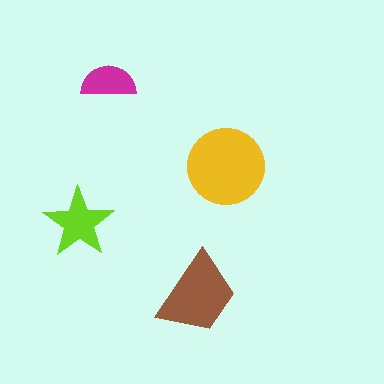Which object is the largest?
The yellow circle.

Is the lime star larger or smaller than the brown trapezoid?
Smaller.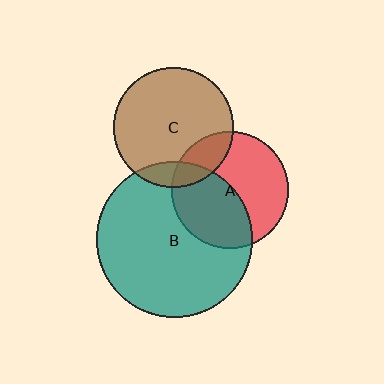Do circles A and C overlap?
Yes.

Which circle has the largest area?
Circle B (teal).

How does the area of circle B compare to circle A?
Approximately 1.8 times.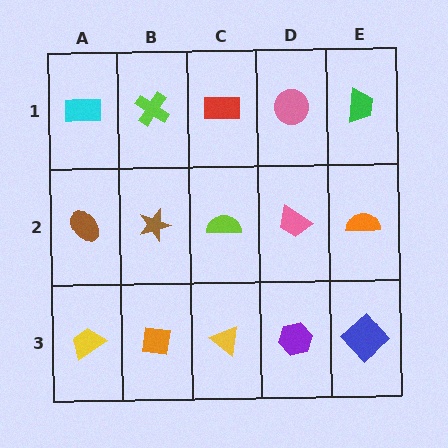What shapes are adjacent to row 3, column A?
A brown ellipse (row 2, column A), an orange square (row 3, column B).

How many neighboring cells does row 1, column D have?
3.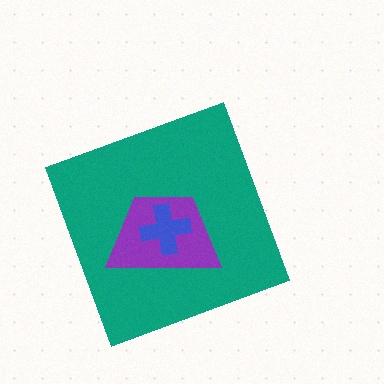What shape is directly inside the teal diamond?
The purple trapezoid.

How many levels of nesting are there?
3.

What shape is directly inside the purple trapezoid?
The blue cross.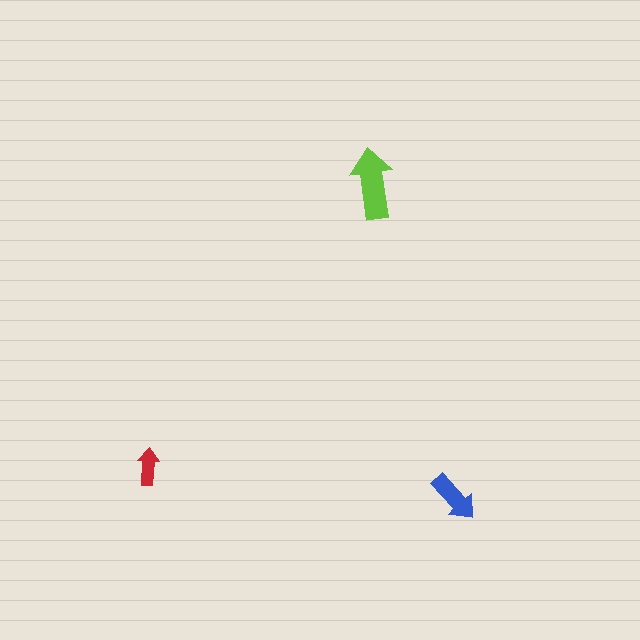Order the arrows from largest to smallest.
the lime one, the blue one, the red one.